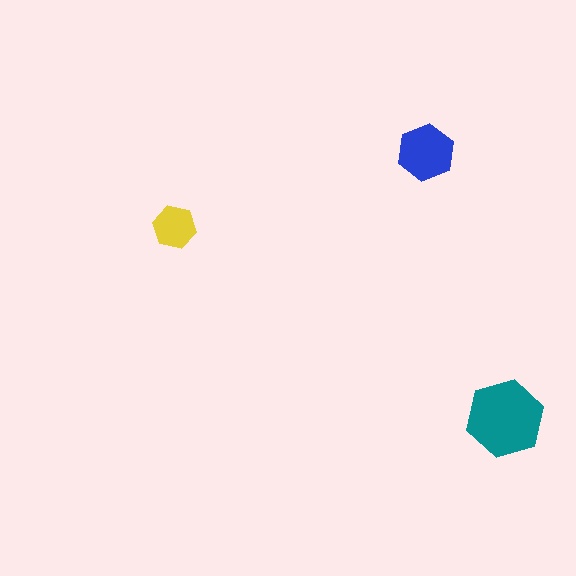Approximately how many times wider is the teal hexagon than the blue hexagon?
About 1.5 times wider.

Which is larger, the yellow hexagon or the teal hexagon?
The teal one.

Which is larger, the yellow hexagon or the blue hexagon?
The blue one.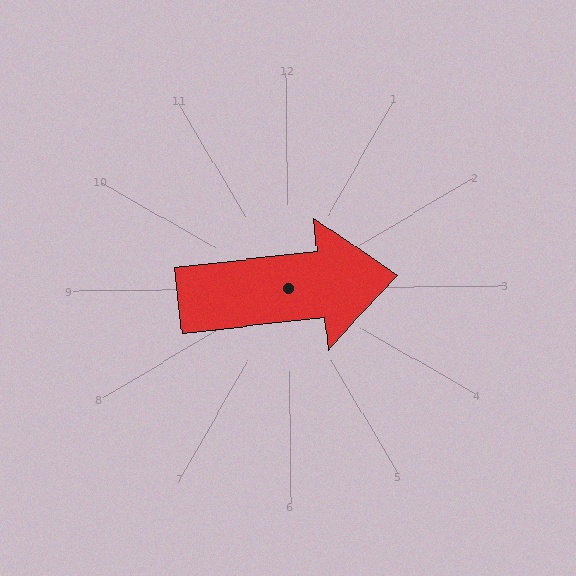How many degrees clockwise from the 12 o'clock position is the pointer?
Approximately 84 degrees.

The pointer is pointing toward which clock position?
Roughly 3 o'clock.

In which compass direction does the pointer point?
East.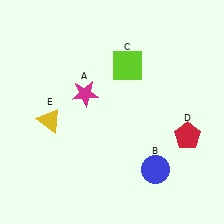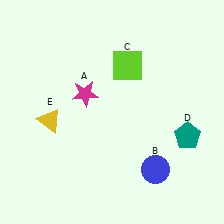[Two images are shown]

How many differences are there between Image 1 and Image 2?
There is 1 difference between the two images.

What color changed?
The pentagon (D) changed from red in Image 1 to teal in Image 2.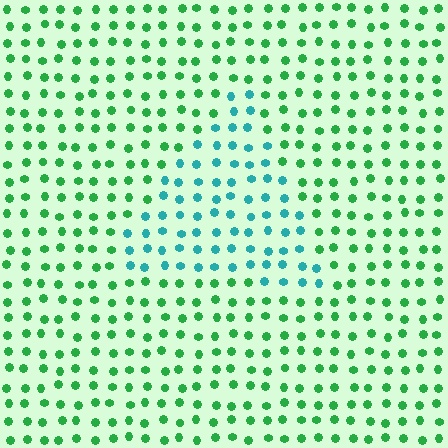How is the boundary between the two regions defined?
The boundary is defined purely by a slight shift in hue (about 46 degrees). Spacing, size, and orientation are identical on both sides.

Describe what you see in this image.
The image is filled with small green elements in a uniform arrangement. A triangle-shaped region is visible where the elements are tinted to a slightly different hue, forming a subtle color boundary.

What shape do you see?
I see a triangle.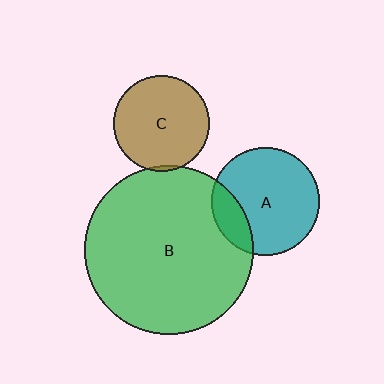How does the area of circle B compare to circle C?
Approximately 3.1 times.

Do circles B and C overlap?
Yes.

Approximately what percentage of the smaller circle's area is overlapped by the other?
Approximately 5%.